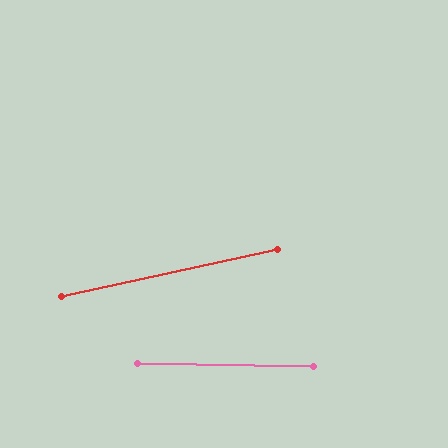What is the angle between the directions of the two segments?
Approximately 13 degrees.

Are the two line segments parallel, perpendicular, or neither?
Neither parallel nor perpendicular — they differ by about 13°.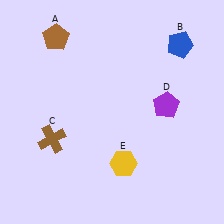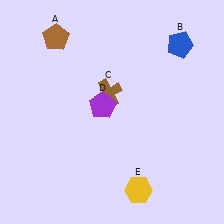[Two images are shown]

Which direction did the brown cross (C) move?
The brown cross (C) moved right.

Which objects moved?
The objects that moved are: the brown cross (C), the purple pentagon (D), the yellow hexagon (E).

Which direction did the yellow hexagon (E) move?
The yellow hexagon (E) moved down.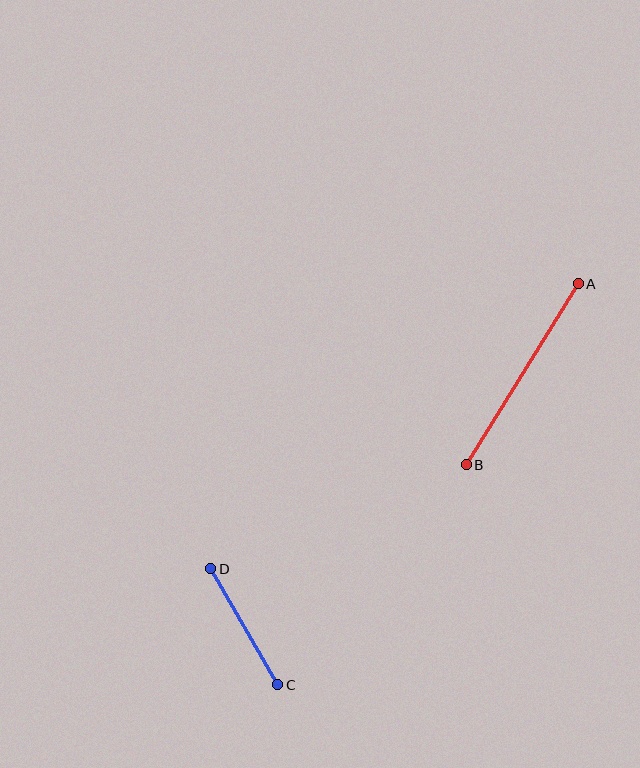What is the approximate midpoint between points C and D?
The midpoint is at approximately (244, 627) pixels.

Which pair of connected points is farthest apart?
Points A and B are farthest apart.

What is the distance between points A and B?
The distance is approximately 213 pixels.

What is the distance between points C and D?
The distance is approximately 134 pixels.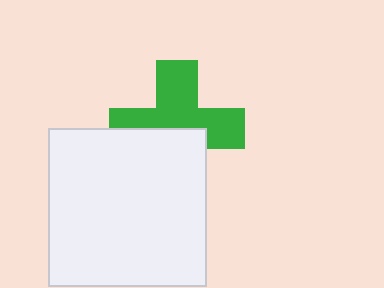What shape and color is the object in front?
The object in front is a white square.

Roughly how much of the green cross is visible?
About half of it is visible (roughly 57%).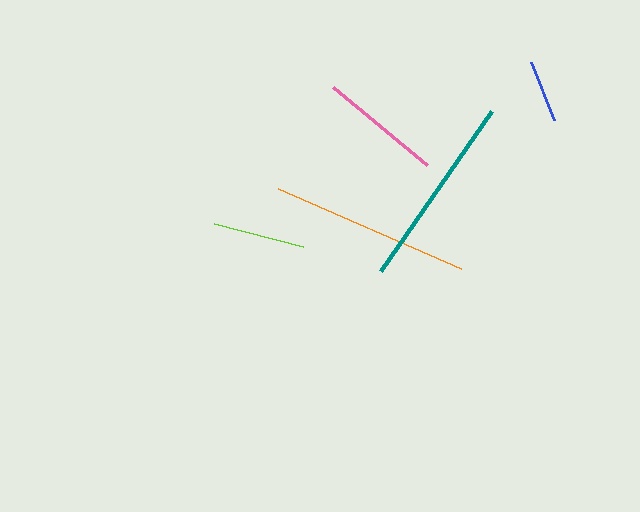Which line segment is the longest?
The orange line is the longest at approximately 199 pixels.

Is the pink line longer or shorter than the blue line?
The pink line is longer than the blue line.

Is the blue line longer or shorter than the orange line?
The orange line is longer than the blue line.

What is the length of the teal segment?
The teal segment is approximately 194 pixels long.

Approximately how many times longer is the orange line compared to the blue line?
The orange line is approximately 3.2 times the length of the blue line.